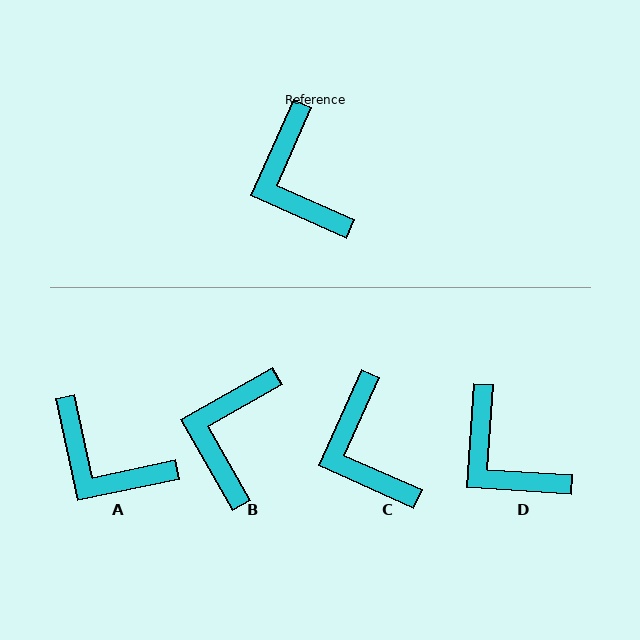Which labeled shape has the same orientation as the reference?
C.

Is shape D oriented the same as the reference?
No, it is off by about 20 degrees.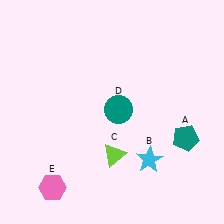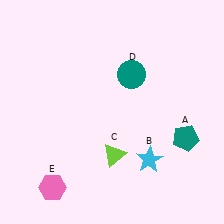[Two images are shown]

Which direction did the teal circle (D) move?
The teal circle (D) moved up.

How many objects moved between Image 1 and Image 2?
1 object moved between the two images.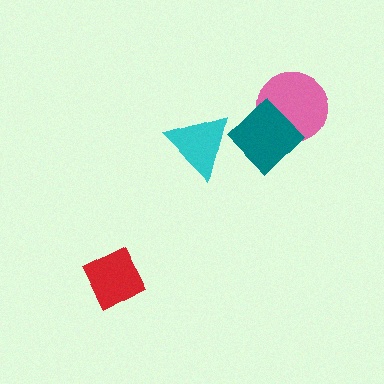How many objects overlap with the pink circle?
1 object overlaps with the pink circle.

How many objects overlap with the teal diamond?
2 objects overlap with the teal diamond.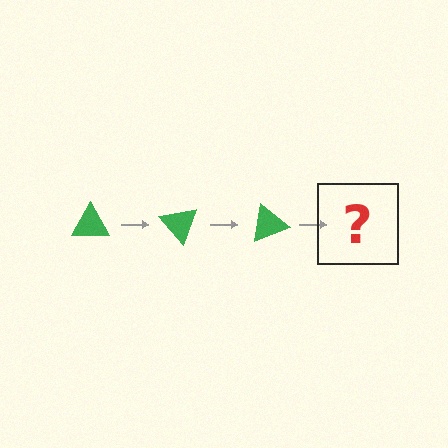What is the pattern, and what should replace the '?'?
The pattern is that the triangle rotates 50 degrees each step. The '?' should be a green triangle rotated 150 degrees.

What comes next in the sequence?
The next element should be a green triangle rotated 150 degrees.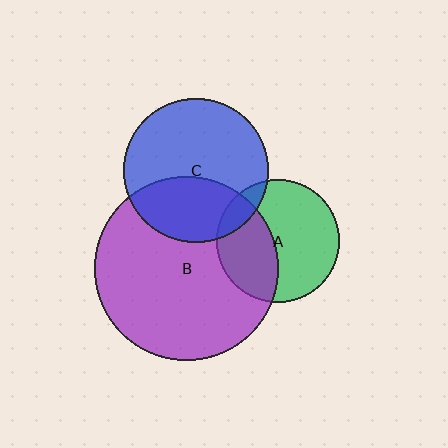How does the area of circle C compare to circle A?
Approximately 1.4 times.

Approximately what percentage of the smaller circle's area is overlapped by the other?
Approximately 40%.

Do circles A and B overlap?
Yes.